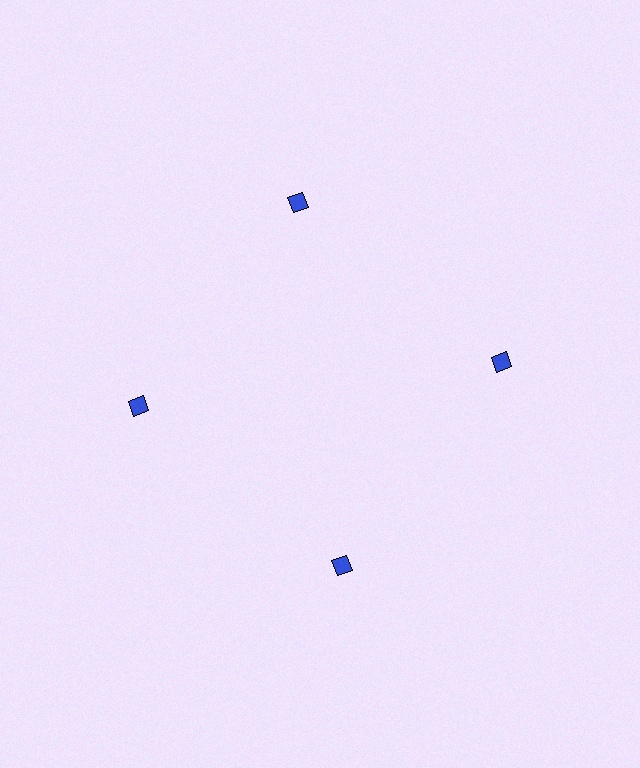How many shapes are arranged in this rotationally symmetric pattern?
There are 4 shapes, arranged in 4 groups of 1.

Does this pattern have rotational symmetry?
Yes, this pattern has 4-fold rotational symmetry. It looks the same after rotating 90 degrees around the center.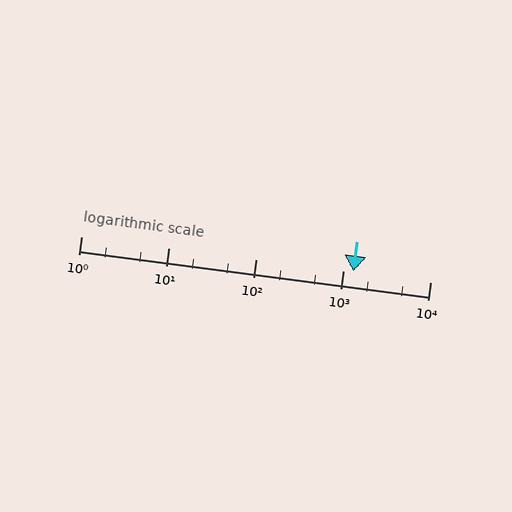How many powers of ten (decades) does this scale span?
The scale spans 4 decades, from 1 to 10000.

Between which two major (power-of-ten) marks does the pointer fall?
The pointer is between 1000 and 10000.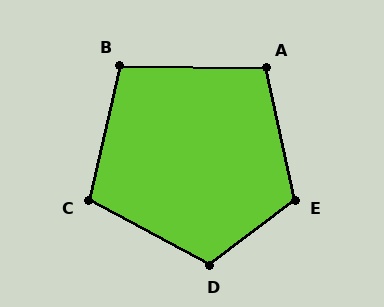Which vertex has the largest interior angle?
E, at approximately 115 degrees.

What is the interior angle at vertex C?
Approximately 105 degrees (obtuse).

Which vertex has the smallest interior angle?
B, at approximately 102 degrees.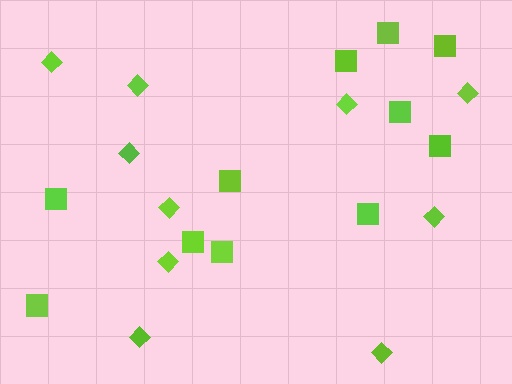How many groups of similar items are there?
There are 2 groups: one group of squares (11) and one group of diamonds (10).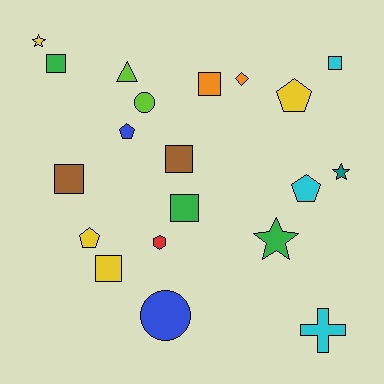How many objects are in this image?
There are 20 objects.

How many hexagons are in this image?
There is 1 hexagon.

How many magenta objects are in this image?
There are no magenta objects.